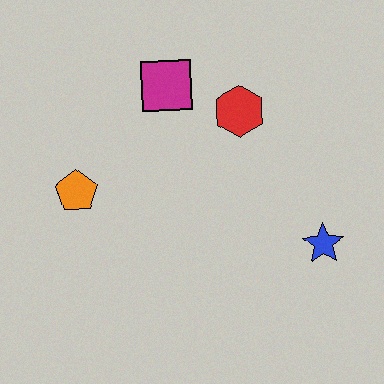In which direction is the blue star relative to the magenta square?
The blue star is below the magenta square.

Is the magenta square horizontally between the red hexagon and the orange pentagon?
Yes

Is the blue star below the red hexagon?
Yes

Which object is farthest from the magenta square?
The blue star is farthest from the magenta square.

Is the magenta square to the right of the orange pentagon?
Yes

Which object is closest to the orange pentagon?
The magenta square is closest to the orange pentagon.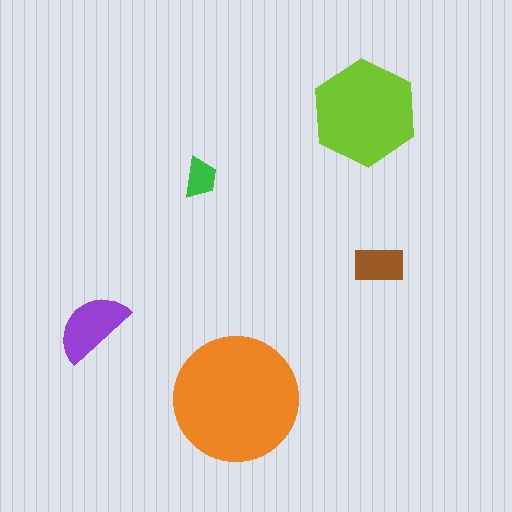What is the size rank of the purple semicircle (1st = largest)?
3rd.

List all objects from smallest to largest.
The green trapezoid, the brown rectangle, the purple semicircle, the lime hexagon, the orange circle.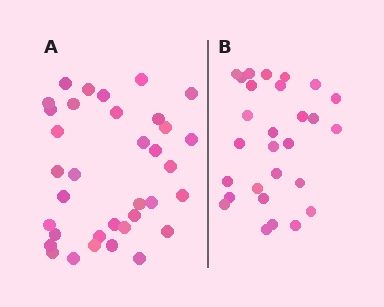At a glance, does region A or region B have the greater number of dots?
Region A (the left region) has more dots.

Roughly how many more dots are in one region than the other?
Region A has roughly 8 or so more dots than region B.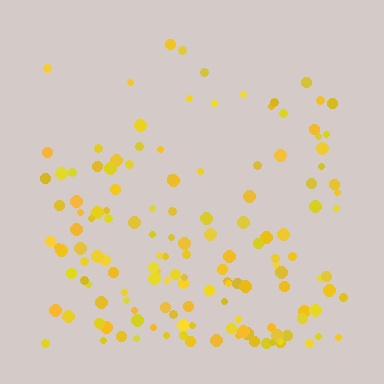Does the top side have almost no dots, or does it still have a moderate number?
Still a moderate number, just noticeably fewer than the bottom.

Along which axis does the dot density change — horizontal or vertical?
Vertical.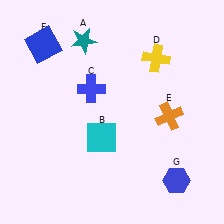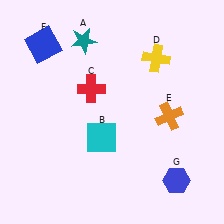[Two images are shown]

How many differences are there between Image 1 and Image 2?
There is 1 difference between the two images.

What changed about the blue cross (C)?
In Image 1, C is blue. In Image 2, it changed to red.